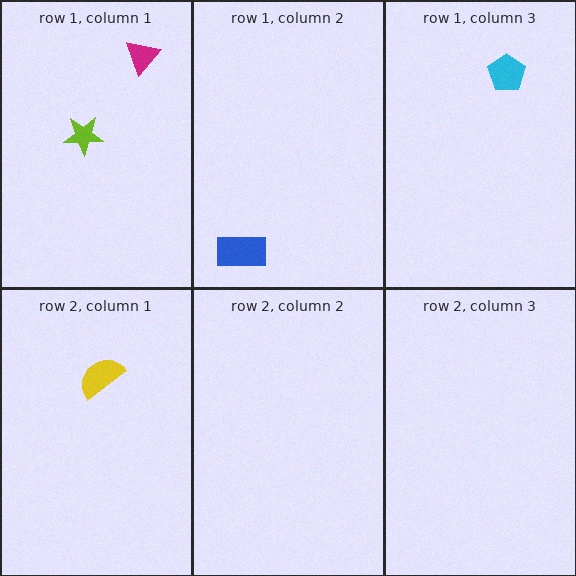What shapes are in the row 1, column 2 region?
The blue rectangle.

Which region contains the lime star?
The row 1, column 1 region.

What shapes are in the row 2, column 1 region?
The yellow semicircle.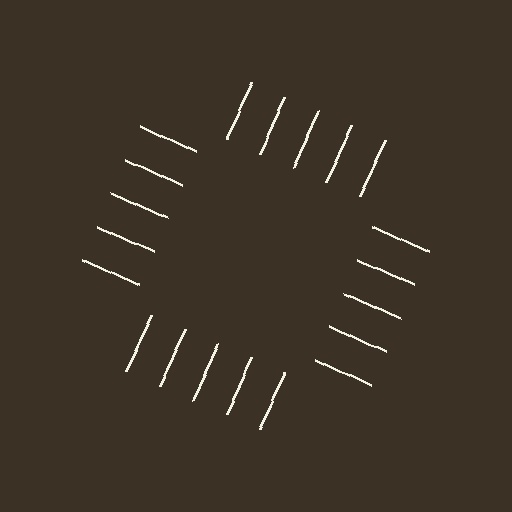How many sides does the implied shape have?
4 sides — the line-ends trace a square.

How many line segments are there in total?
20 — 5 along each of the 4 edges.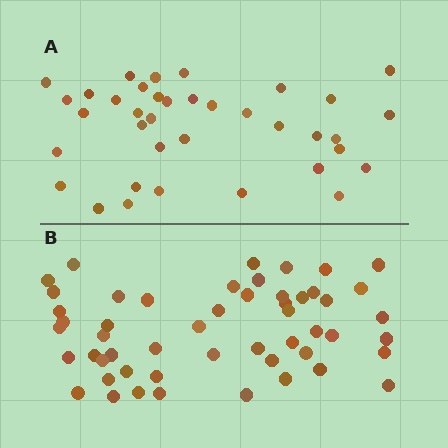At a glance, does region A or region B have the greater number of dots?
Region B (the bottom region) has more dots.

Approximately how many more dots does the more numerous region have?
Region B has approximately 15 more dots than region A.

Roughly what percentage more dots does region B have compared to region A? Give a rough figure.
About 40% more.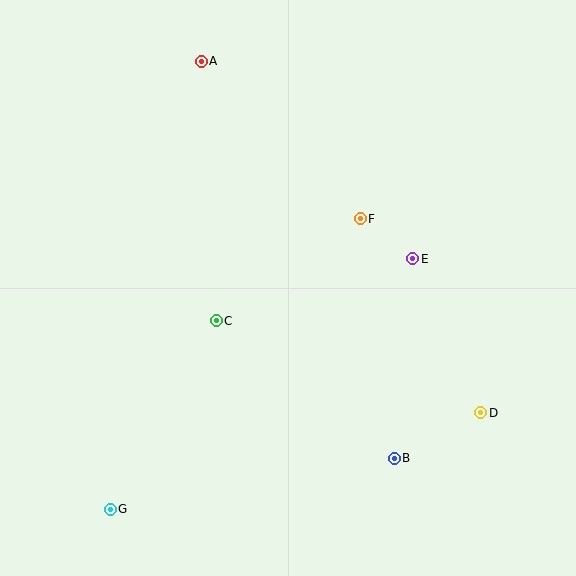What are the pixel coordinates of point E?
Point E is at (413, 259).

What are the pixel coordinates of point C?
Point C is at (216, 321).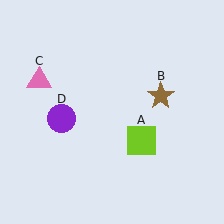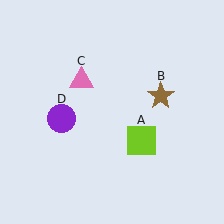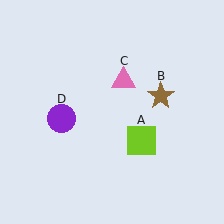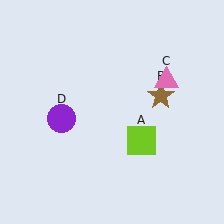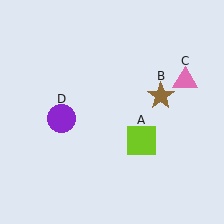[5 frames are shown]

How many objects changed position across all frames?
1 object changed position: pink triangle (object C).